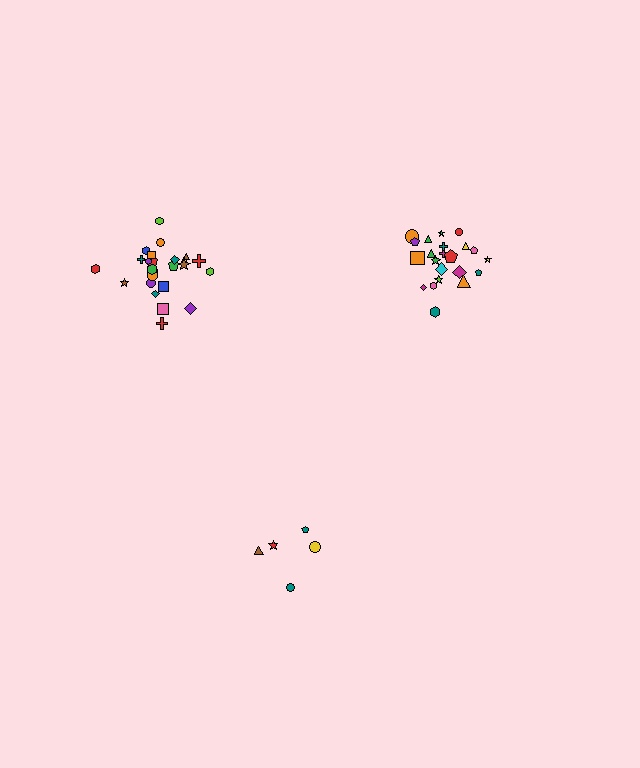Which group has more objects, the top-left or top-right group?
The top-left group.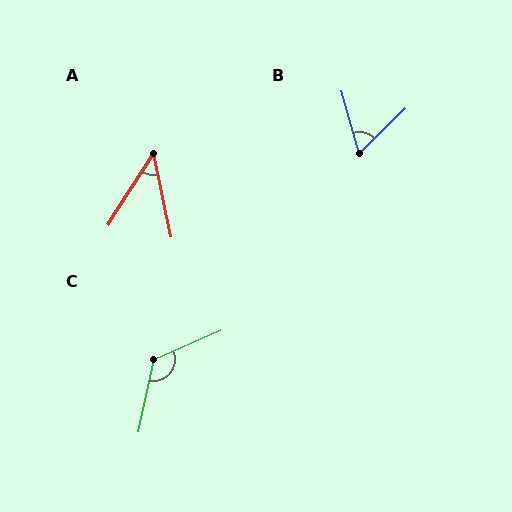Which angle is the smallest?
A, at approximately 44 degrees.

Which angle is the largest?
C, at approximately 125 degrees.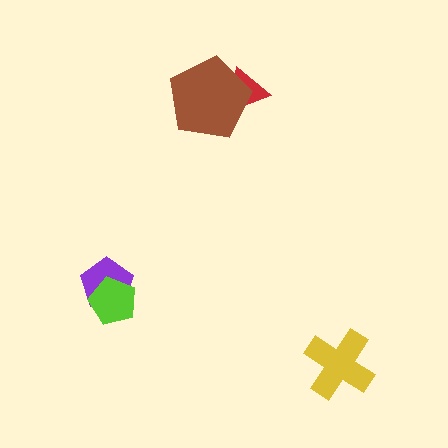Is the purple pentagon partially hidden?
Yes, it is partially covered by another shape.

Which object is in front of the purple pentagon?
The lime pentagon is in front of the purple pentagon.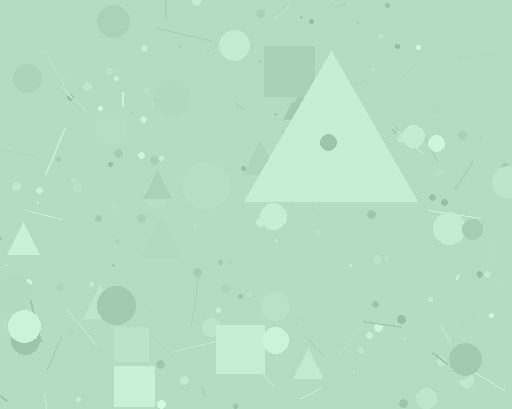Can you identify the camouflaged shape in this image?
The camouflaged shape is a triangle.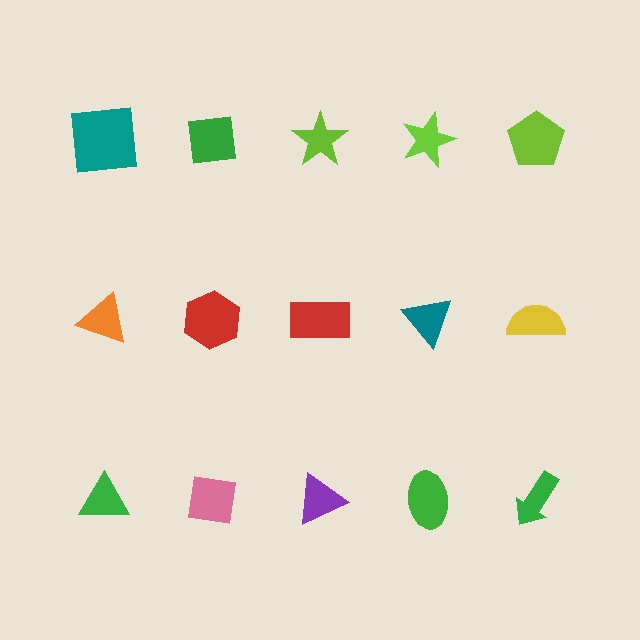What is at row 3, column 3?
A purple triangle.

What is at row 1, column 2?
A green square.